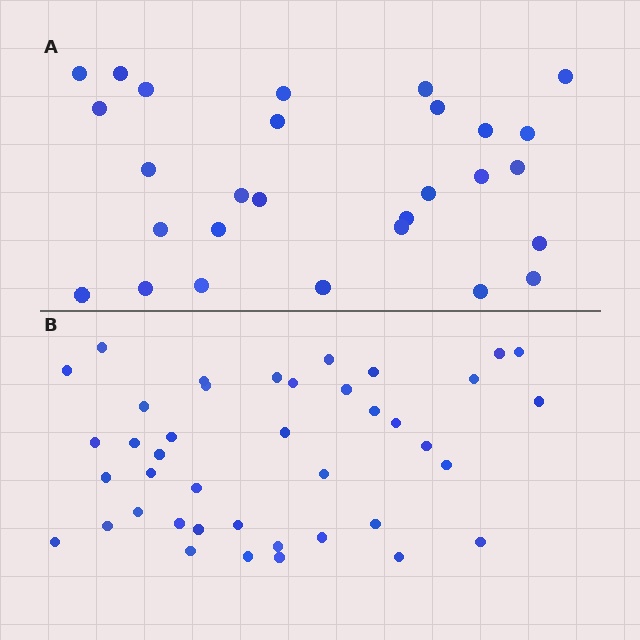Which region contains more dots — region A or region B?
Region B (the bottom region) has more dots.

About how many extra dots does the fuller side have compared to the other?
Region B has approximately 15 more dots than region A.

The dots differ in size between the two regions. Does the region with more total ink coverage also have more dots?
No. Region A has more total ink coverage because its dots are larger, but region B actually contains more individual dots. Total area can be misleading — the number of items is what matters here.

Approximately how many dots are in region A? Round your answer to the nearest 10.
About 30 dots. (The exact count is 28, which rounds to 30.)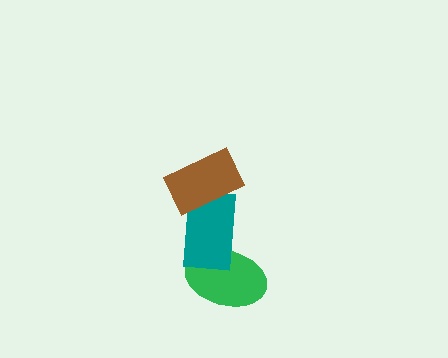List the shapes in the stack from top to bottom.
From top to bottom: the brown rectangle, the teal rectangle, the green ellipse.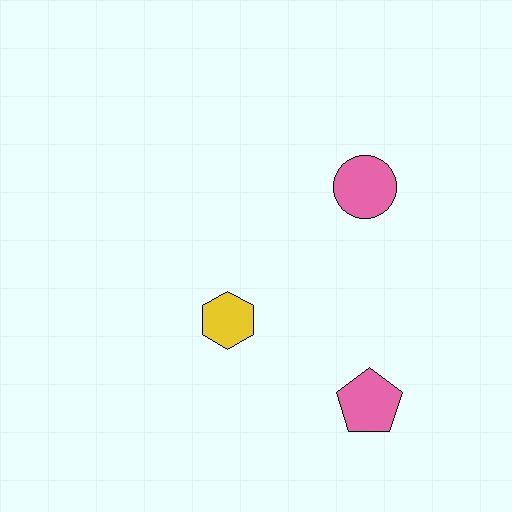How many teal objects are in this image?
There are no teal objects.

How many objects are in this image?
There are 3 objects.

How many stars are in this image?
There are no stars.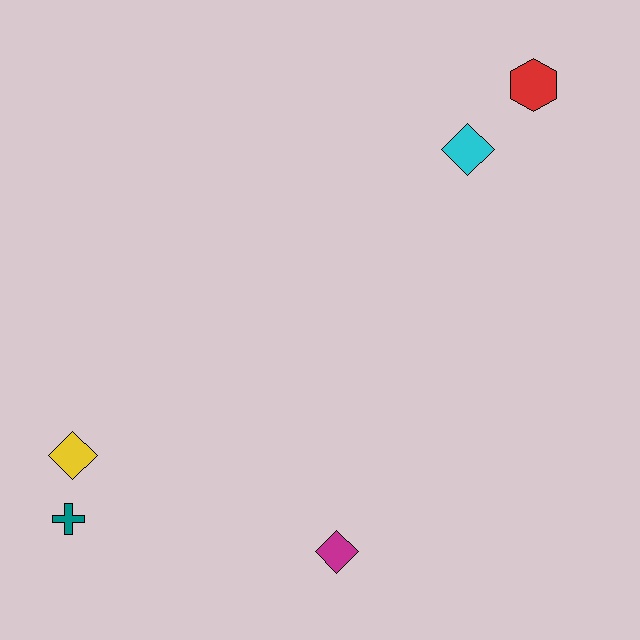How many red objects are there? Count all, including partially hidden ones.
There is 1 red object.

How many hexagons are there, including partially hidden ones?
There is 1 hexagon.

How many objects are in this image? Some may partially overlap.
There are 5 objects.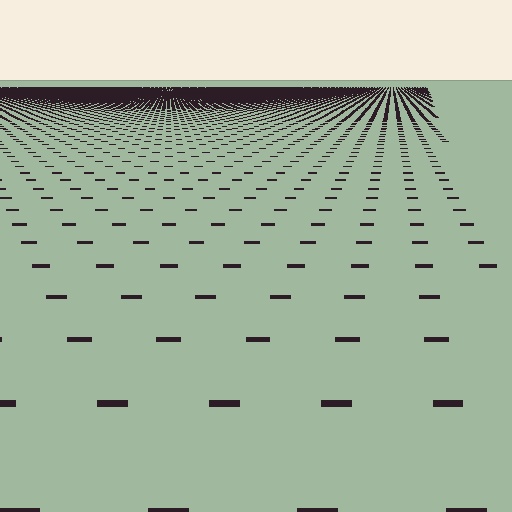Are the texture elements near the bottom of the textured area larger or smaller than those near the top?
Larger. Near the bottom, elements are closer to the viewer and appear at a bigger on-screen size.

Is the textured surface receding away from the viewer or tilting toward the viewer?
The surface is receding away from the viewer. Texture elements get smaller and denser toward the top.